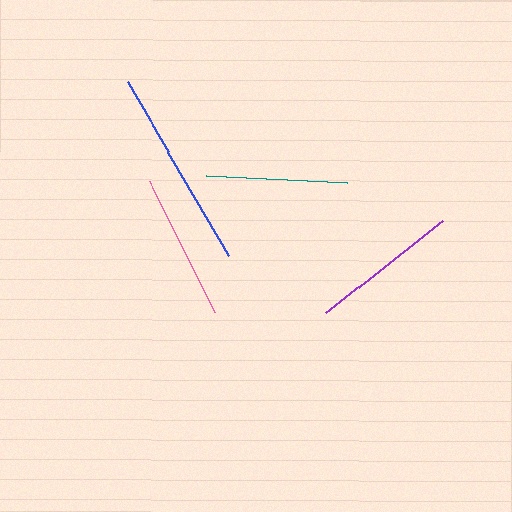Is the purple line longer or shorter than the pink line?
The purple line is longer than the pink line.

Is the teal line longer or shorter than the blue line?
The blue line is longer than the teal line.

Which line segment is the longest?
The blue line is the longest at approximately 201 pixels.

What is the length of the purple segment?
The purple segment is approximately 150 pixels long.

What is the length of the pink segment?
The pink segment is approximately 146 pixels long.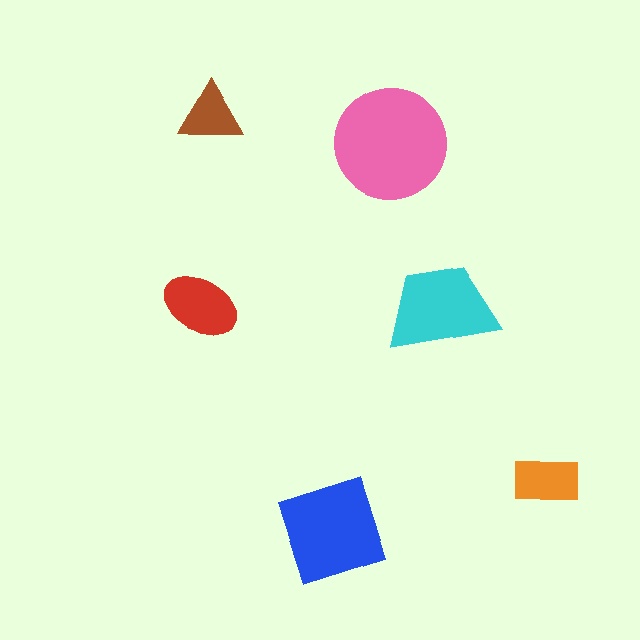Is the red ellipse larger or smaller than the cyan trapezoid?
Smaller.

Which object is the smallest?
The brown triangle.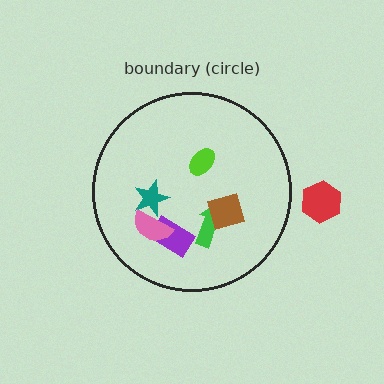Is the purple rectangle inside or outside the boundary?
Inside.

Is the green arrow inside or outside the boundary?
Inside.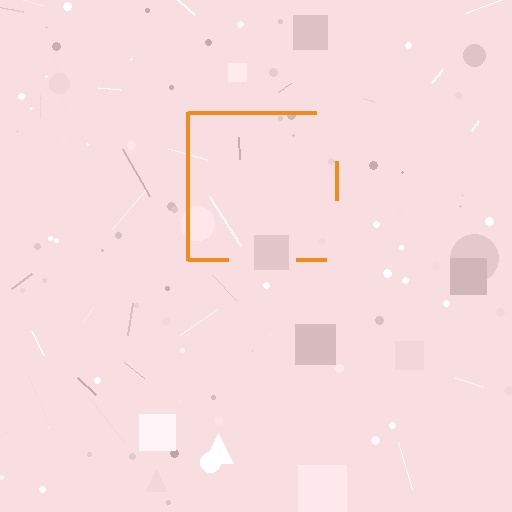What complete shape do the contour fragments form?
The contour fragments form a square.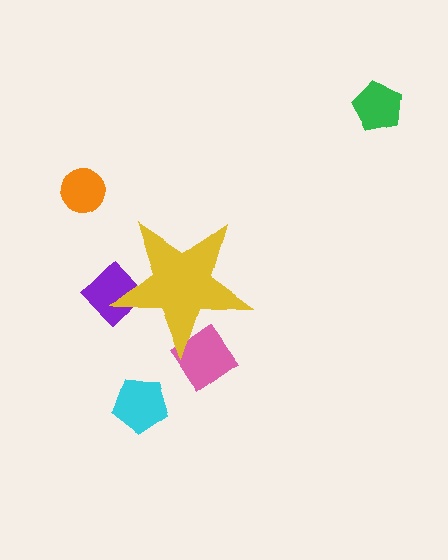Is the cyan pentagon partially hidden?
No, the cyan pentagon is fully visible.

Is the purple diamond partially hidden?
Yes, the purple diamond is partially hidden behind the yellow star.